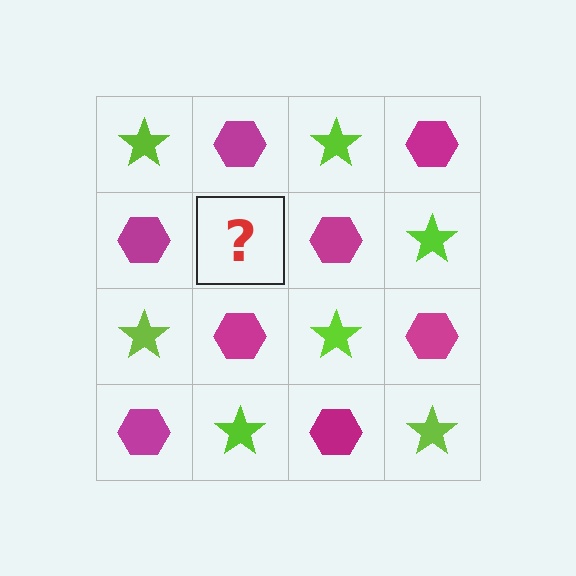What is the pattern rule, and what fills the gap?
The rule is that it alternates lime star and magenta hexagon in a checkerboard pattern. The gap should be filled with a lime star.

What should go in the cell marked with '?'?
The missing cell should contain a lime star.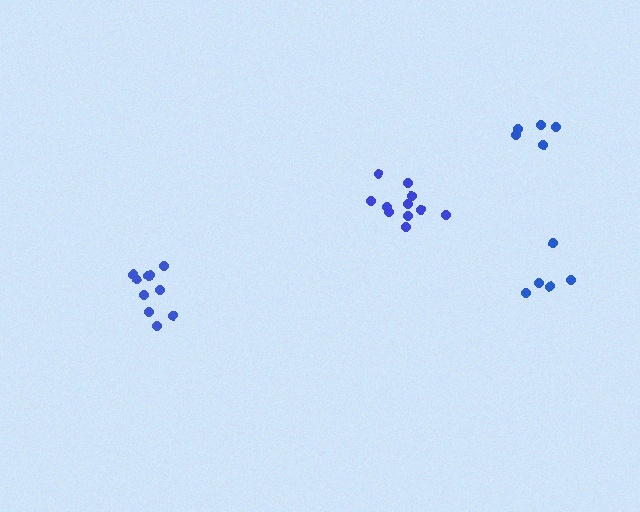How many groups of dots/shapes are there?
There are 4 groups.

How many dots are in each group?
Group 1: 5 dots, Group 2: 11 dots, Group 3: 10 dots, Group 4: 5 dots (31 total).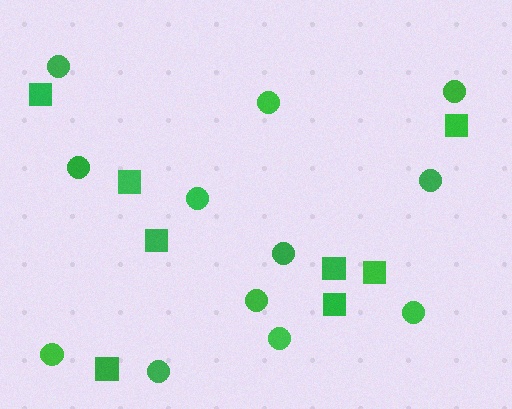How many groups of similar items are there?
There are 2 groups: one group of circles (12) and one group of squares (8).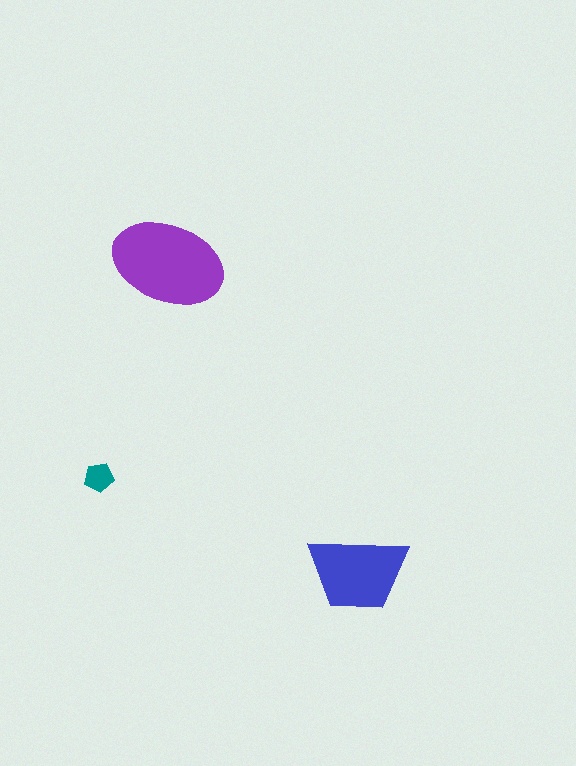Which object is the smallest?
The teal pentagon.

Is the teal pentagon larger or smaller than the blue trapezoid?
Smaller.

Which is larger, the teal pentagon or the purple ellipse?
The purple ellipse.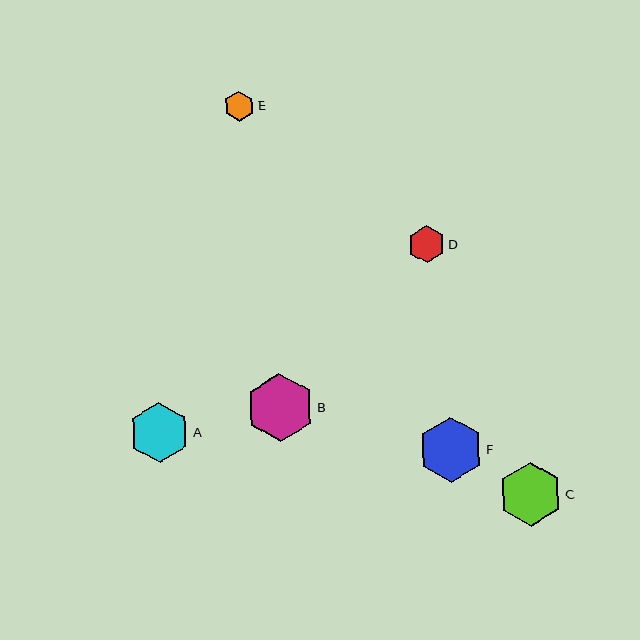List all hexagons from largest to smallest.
From largest to smallest: B, F, C, A, D, E.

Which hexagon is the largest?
Hexagon B is the largest with a size of approximately 68 pixels.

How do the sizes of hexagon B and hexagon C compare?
Hexagon B and hexagon C are approximately the same size.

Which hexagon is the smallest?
Hexagon E is the smallest with a size of approximately 30 pixels.